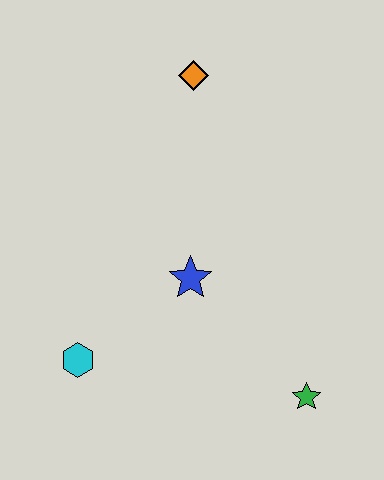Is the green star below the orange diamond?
Yes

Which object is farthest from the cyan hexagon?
The orange diamond is farthest from the cyan hexagon.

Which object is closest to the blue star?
The cyan hexagon is closest to the blue star.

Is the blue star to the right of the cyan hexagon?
Yes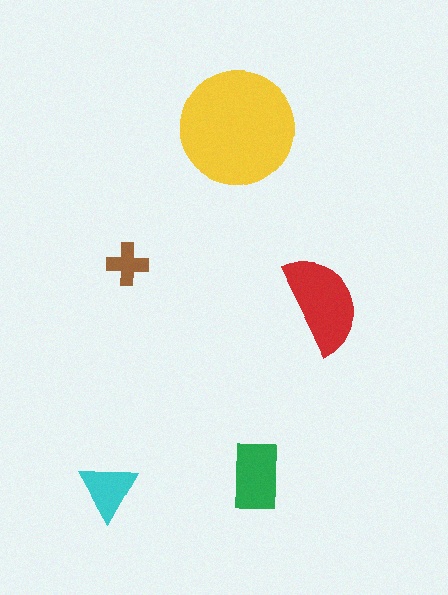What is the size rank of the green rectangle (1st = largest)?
3rd.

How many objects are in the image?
There are 5 objects in the image.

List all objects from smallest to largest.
The brown cross, the cyan triangle, the green rectangle, the red semicircle, the yellow circle.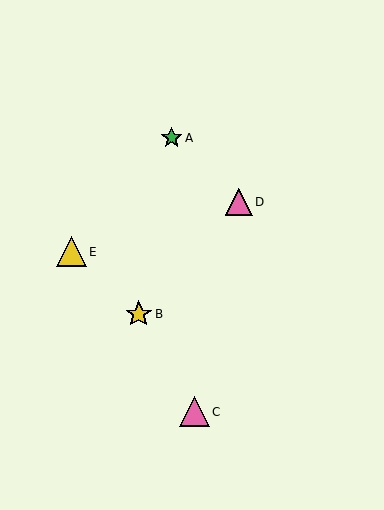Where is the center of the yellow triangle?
The center of the yellow triangle is at (71, 252).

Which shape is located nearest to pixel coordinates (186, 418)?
The pink triangle (labeled C) at (194, 412) is nearest to that location.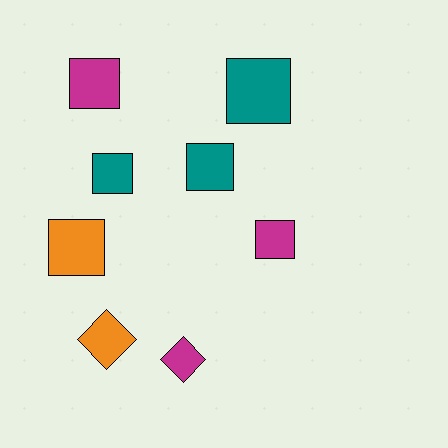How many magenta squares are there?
There are 2 magenta squares.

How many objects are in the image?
There are 8 objects.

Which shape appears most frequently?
Square, with 6 objects.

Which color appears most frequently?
Magenta, with 3 objects.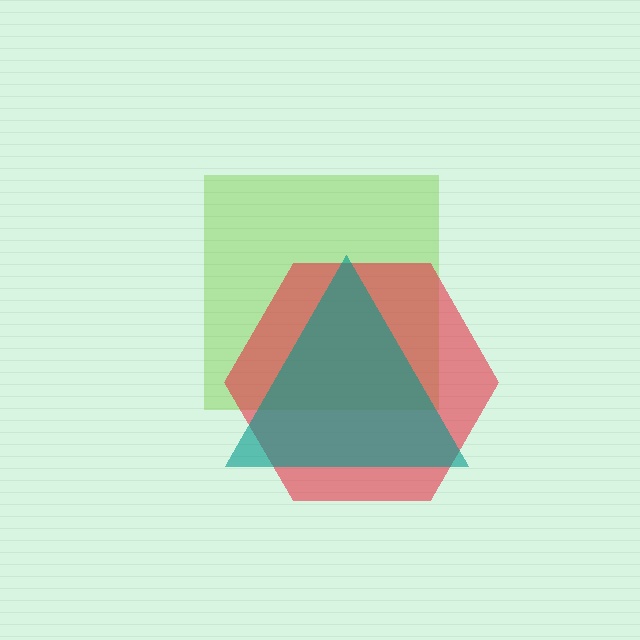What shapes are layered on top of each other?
The layered shapes are: a lime square, a red hexagon, a teal triangle.